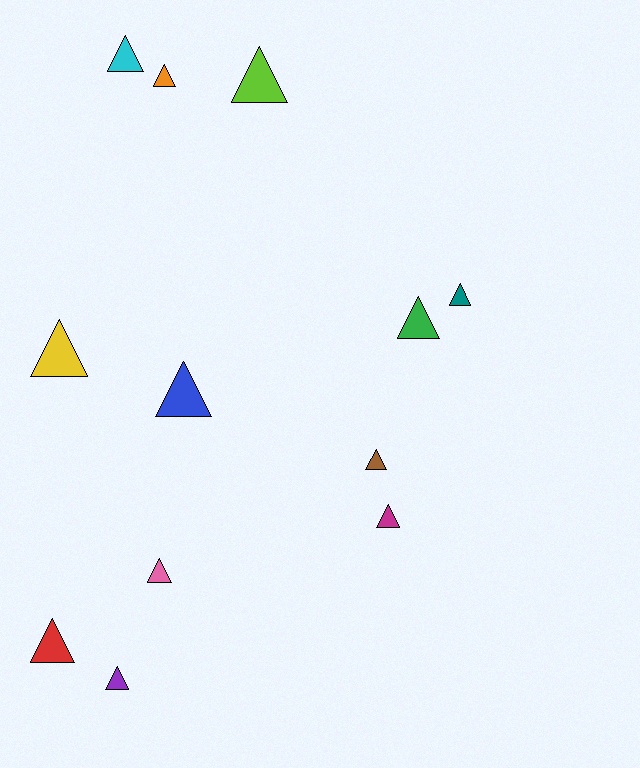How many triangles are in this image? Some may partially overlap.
There are 12 triangles.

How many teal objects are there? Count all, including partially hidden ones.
There is 1 teal object.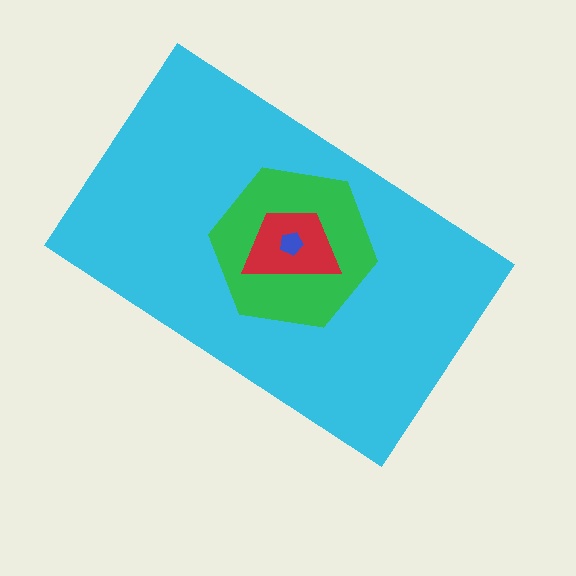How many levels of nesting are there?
4.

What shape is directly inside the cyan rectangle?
The green hexagon.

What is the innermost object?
The blue pentagon.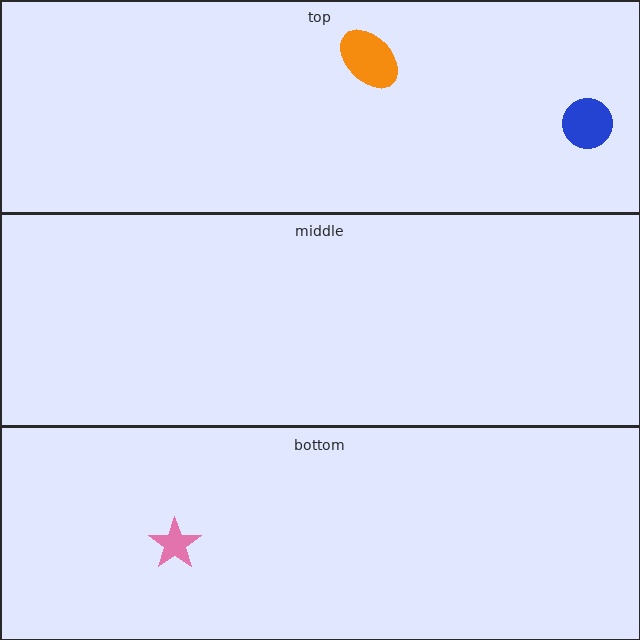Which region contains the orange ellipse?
The top region.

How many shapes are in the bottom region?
1.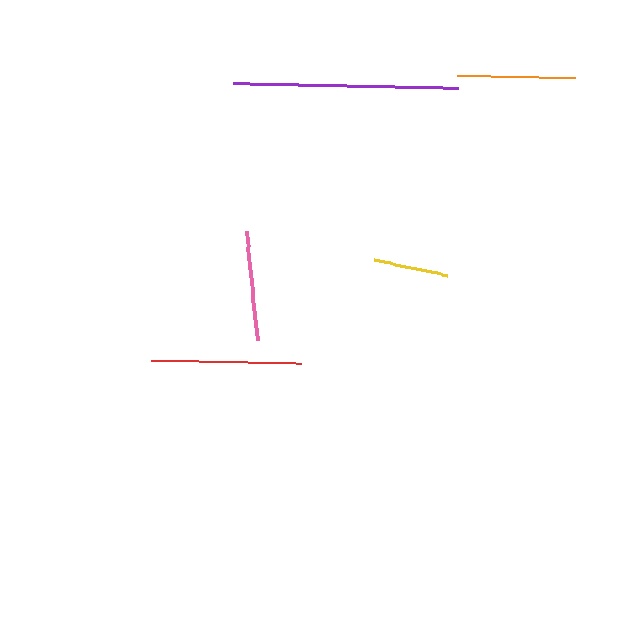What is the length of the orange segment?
The orange segment is approximately 119 pixels long.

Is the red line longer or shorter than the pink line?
The red line is longer than the pink line.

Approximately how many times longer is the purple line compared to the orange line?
The purple line is approximately 1.9 times the length of the orange line.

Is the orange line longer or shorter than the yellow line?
The orange line is longer than the yellow line.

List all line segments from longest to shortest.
From longest to shortest: purple, red, orange, pink, yellow.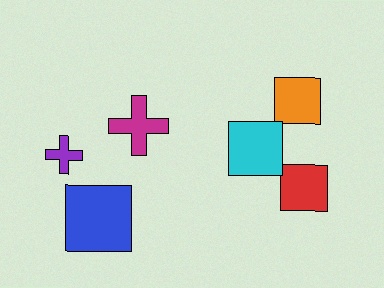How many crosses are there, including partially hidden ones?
There are 2 crosses.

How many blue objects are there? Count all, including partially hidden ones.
There is 1 blue object.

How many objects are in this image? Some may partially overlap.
There are 6 objects.